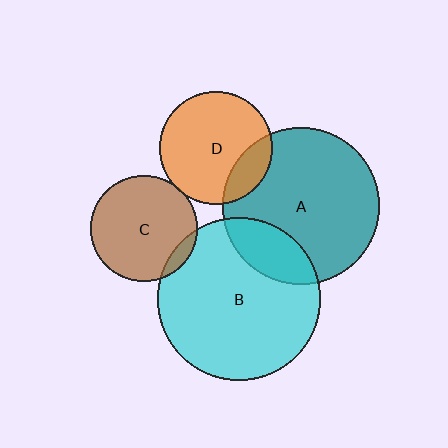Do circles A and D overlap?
Yes.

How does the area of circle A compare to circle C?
Approximately 2.2 times.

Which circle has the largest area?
Circle B (cyan).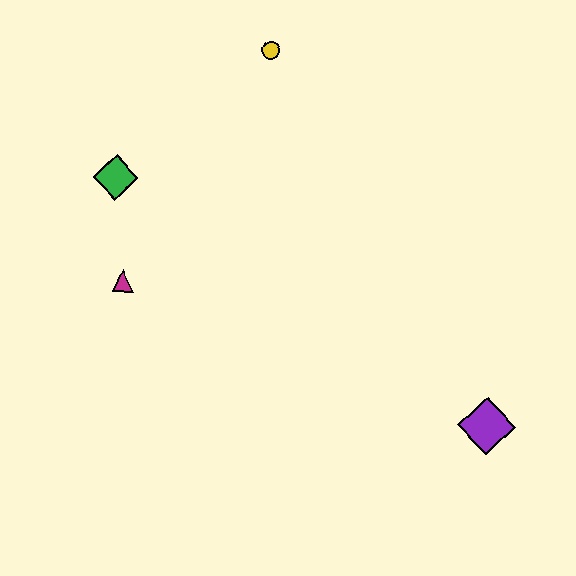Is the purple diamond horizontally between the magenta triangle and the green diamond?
No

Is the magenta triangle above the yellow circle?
No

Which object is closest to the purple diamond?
The magenta triangle is closest to the purple diamond.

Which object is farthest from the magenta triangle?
The purple diamond is farthest from the magenta triangle.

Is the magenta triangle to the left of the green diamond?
No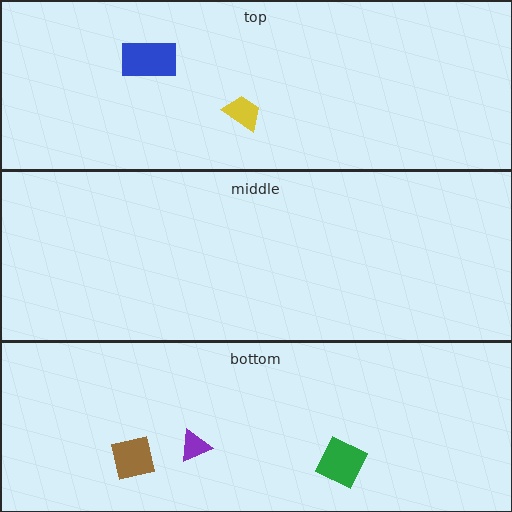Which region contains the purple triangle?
The bottom region.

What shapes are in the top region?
The blue rectangle, the yellow trapezoid.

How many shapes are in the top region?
2.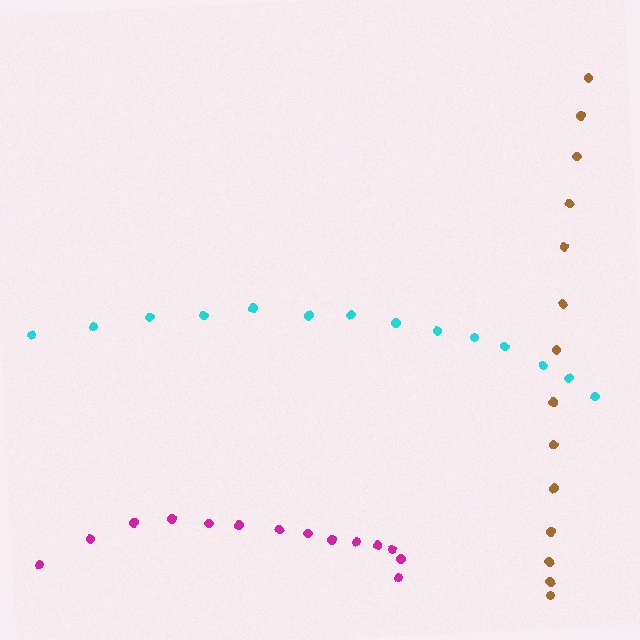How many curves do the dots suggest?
There are 3 distinct paths.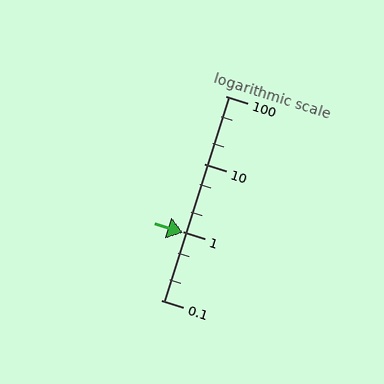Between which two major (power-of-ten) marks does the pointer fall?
The pointer is between 0.1 and 1.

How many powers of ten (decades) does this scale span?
The scale spans 3 decades, from 0.1 to 100.